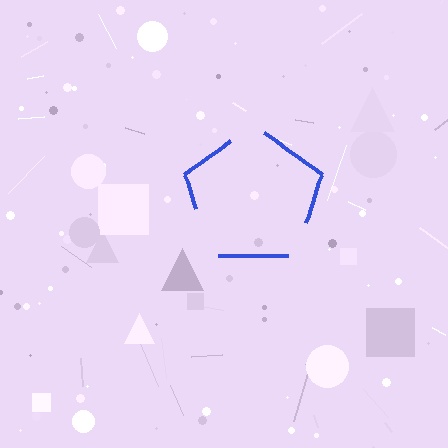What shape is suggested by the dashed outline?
The dashed outline suggests a pentagon.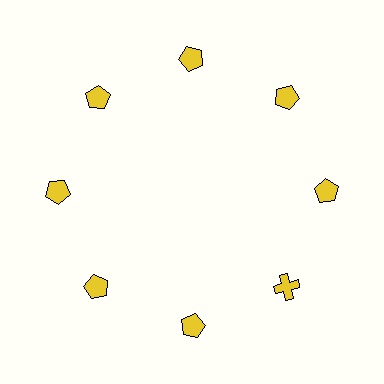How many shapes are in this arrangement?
There are 8 shapes arranged in a ring pattern.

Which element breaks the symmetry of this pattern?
The yellow cross at roughly the 4 o'clock position breaks the symmetry. All other shapes are yellow pentagons.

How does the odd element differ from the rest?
It has a different shape: cross instead of pentagon.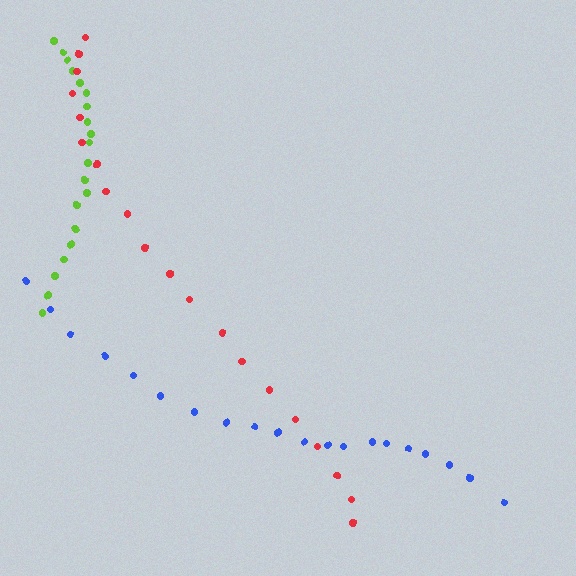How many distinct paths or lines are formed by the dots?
There are 3 distinct paths.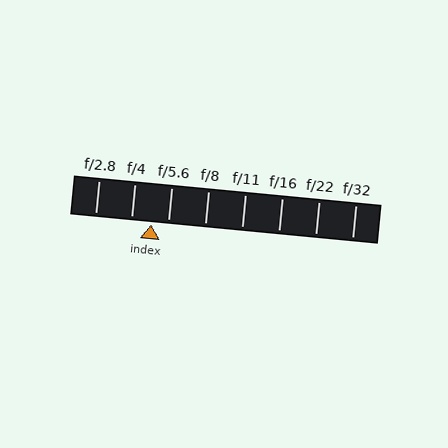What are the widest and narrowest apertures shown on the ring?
The widest aperture shown is f/2.8 and the narrowest is f/32.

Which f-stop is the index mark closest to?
The index mark is closest to f/5.6.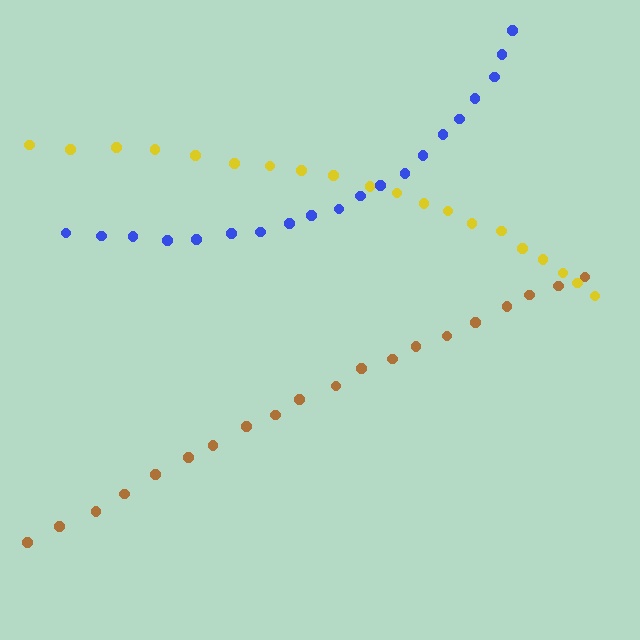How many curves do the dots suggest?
There are 3 distinct paths.